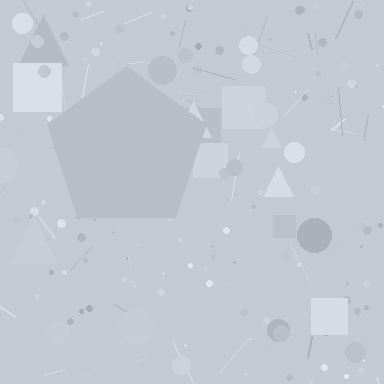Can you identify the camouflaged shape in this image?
The camouflaged shape is a pentagon.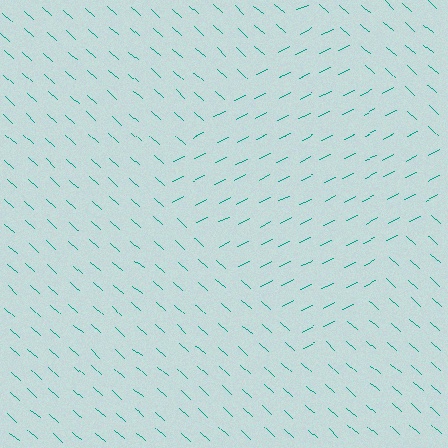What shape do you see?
I see a diamond.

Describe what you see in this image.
The image is filled with small teal line segments. A diamond region in the image has lines oriented differently from the surrounding lines, creating a visible texture boundary.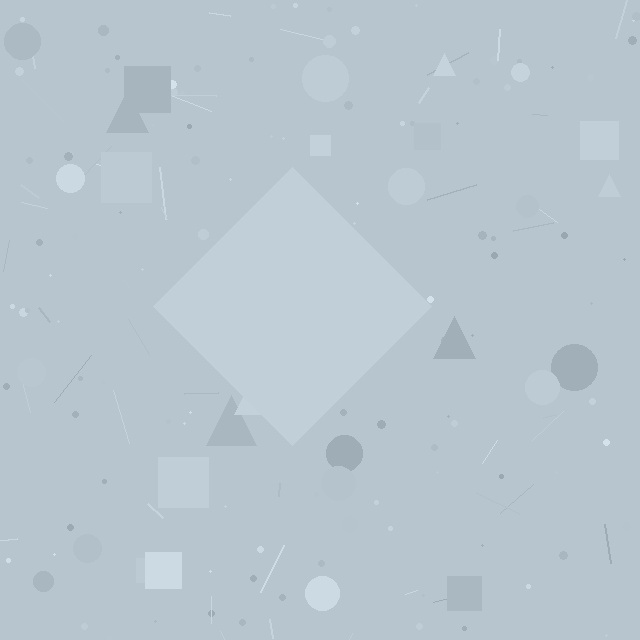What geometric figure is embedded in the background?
A diamond is embedded in the background.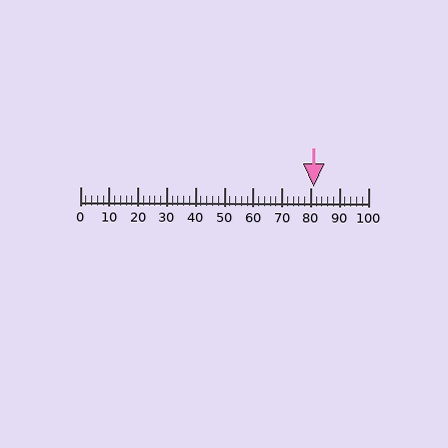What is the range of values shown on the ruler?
The ruler shows values from 0 to 100.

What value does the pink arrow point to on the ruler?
The pink arrow points to approximately 81.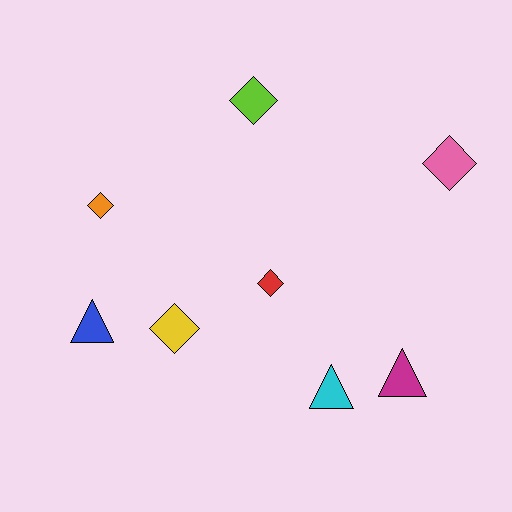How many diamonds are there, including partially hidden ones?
There are 5 diamonds.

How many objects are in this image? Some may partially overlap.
There are 8 objects.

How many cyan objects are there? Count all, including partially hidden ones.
There is 1 cyan object.